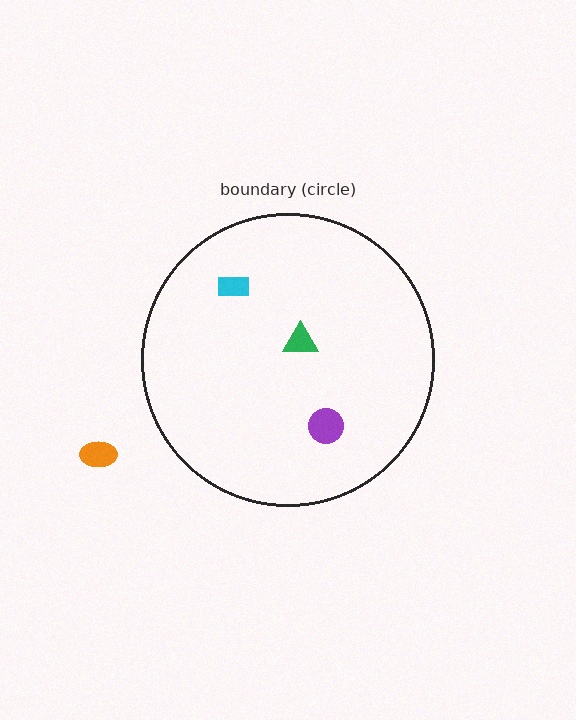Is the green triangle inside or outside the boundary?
Inside.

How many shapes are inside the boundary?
3 inside, 1 outside.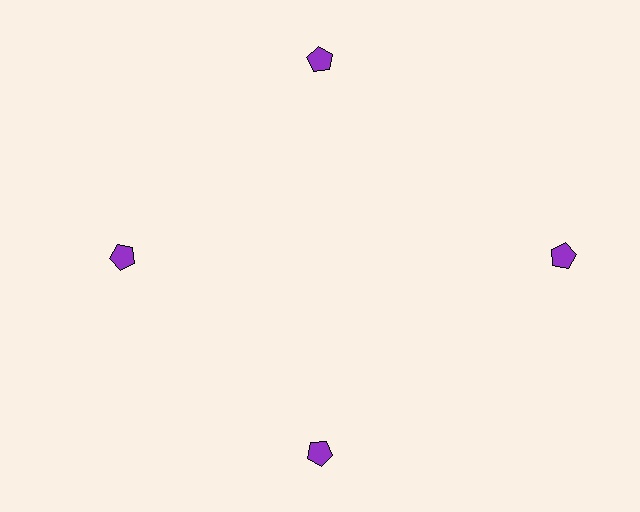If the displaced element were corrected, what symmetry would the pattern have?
It would have 4-fold rotational symmetry — the pattern would map onto itself every 90 degrees.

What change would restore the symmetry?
The symmetry would be restored by moving it inward, back onto the ring so that all 4 pentagons sit at equal angles and equal distance from the center.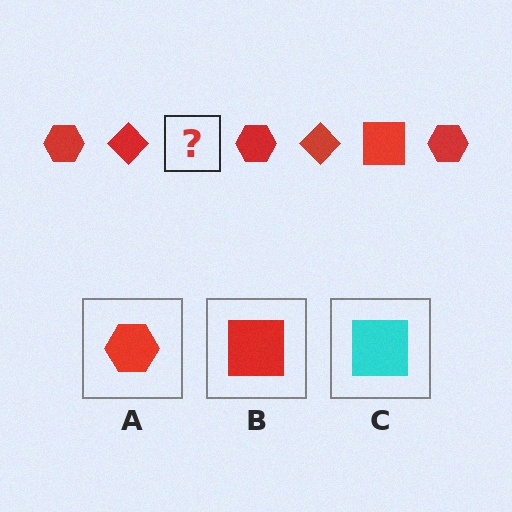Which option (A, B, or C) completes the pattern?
B.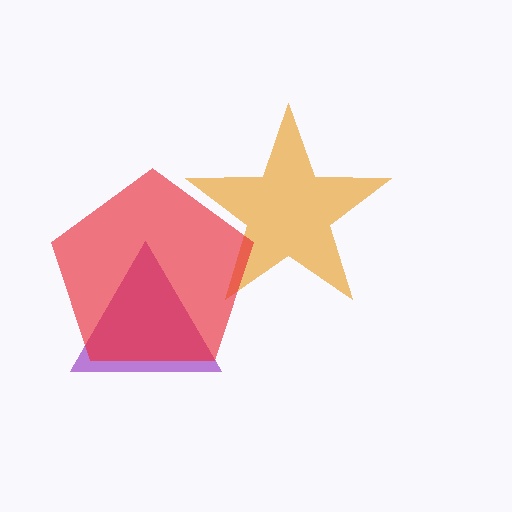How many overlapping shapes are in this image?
There are 3 overlapping shapes in the image.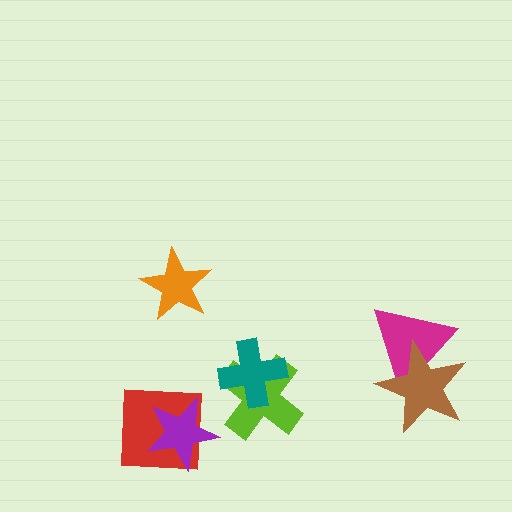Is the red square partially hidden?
Yes, it is partially covered by another shape.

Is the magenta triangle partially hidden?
Yes, it is partially covered by another shape.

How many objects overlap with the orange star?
0 objects overlap with the orange star.